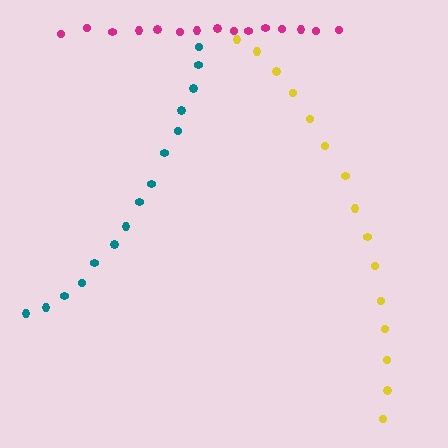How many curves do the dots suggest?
There are 3 distinct paths.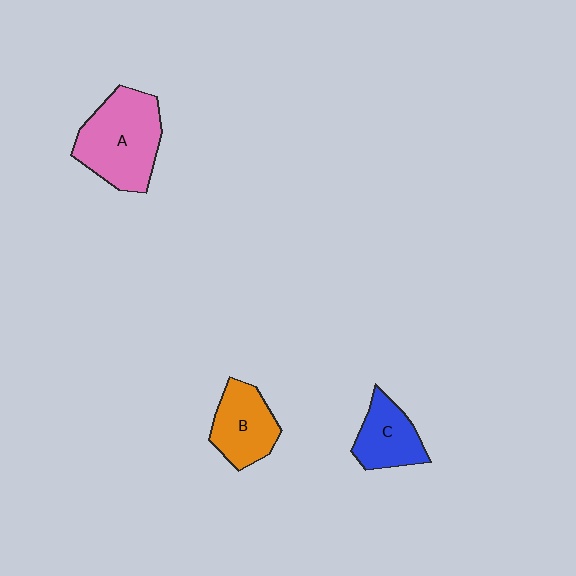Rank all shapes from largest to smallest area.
From largest to smallest: A (pink), B (orange), C (blue).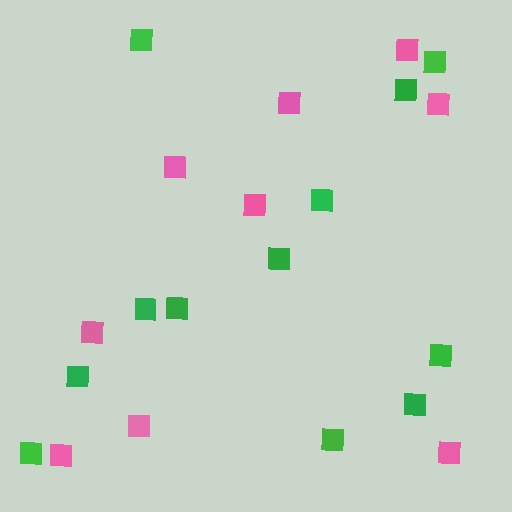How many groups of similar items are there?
There are 2 groups: one group of pink squares (9) and one group of green squares (12).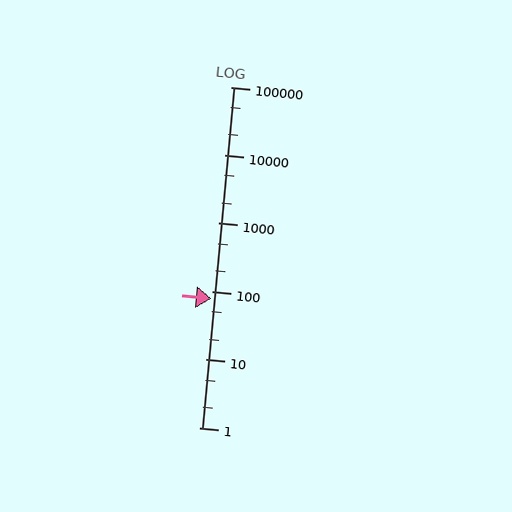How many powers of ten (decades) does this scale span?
The scale spans 5 decades, from 1 to 100000.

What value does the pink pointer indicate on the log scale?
The pointer indicates approximately 78.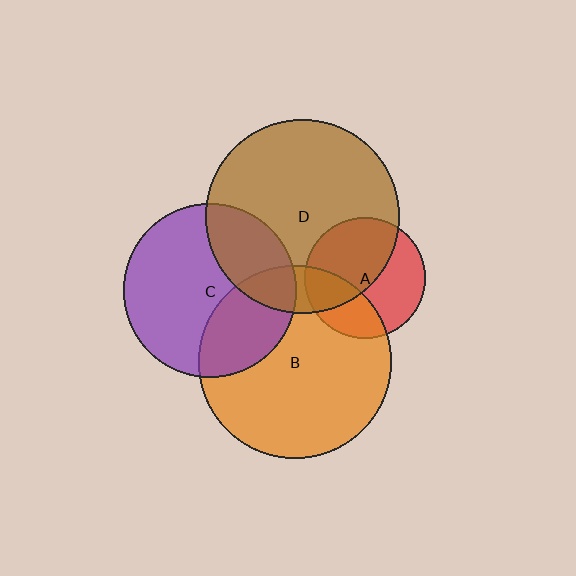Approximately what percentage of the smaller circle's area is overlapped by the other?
Approximately 50%.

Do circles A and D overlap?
Yes.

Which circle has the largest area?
Circle D (brown).